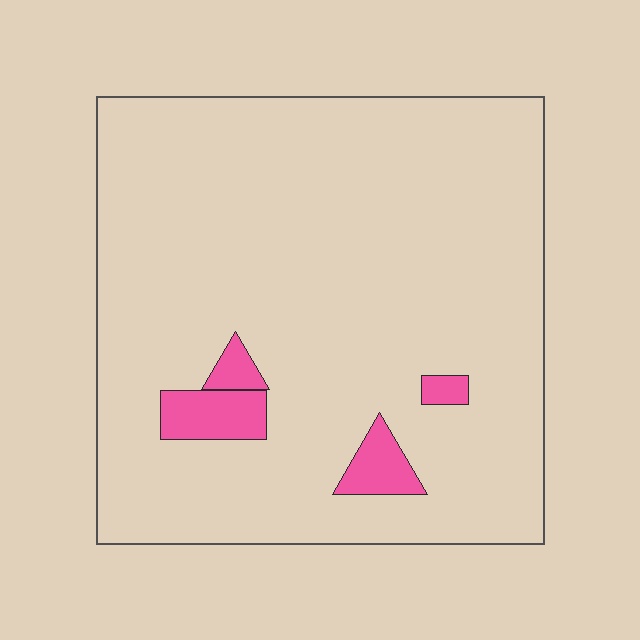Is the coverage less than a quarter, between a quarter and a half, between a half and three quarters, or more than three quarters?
Less than a quarter.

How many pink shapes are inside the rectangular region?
4.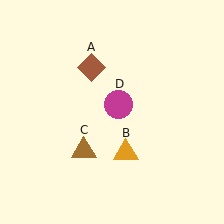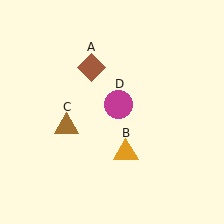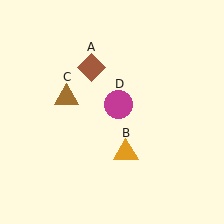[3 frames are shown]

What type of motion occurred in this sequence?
The brown triangle (object C) rotated clockwise around the center of the scene.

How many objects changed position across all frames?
1 object changed position: brown triangle (object C).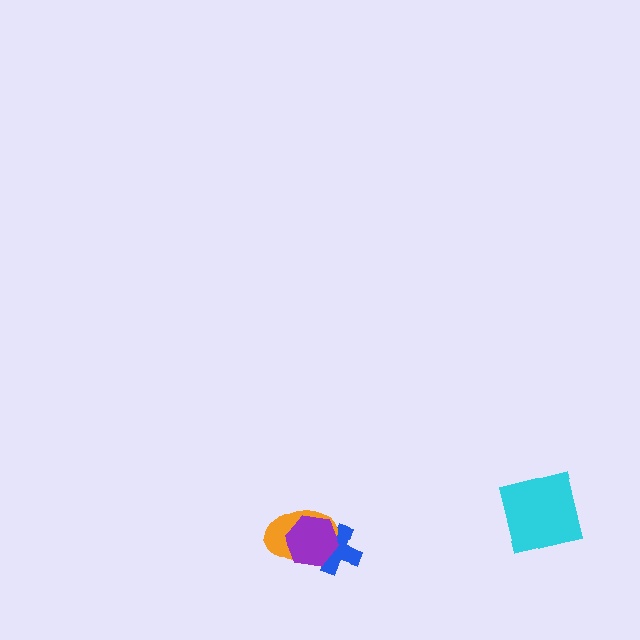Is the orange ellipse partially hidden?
Yes, it is partially covered by another shape.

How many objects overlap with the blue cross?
2 objects overlap with the blue cross.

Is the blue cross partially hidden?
Yes, it is partially covered by another shape.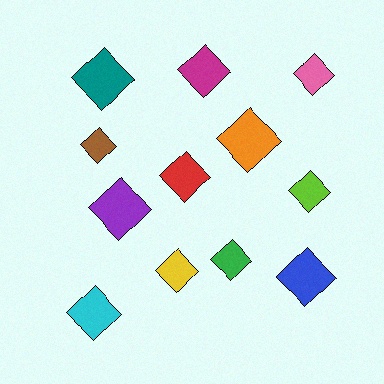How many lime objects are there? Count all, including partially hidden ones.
There is 1 lime object.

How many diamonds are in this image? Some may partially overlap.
There are 12 diamonds.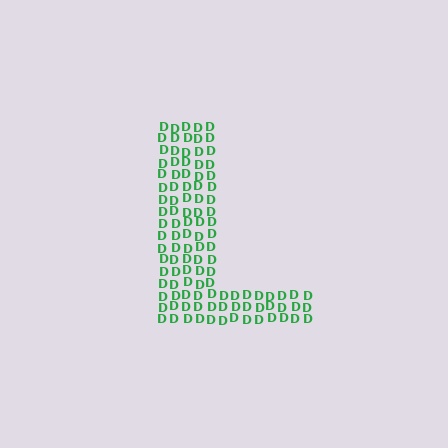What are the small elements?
The small elements are letter D's.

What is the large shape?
The large shape is the letter L.